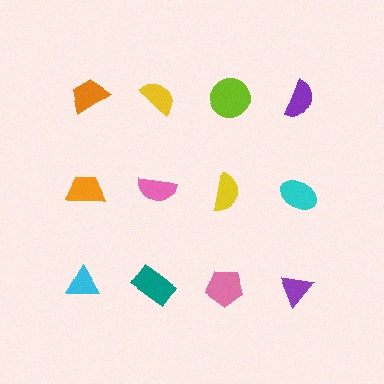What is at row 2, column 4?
A cyan ellipse.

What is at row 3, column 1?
A cyan triangle.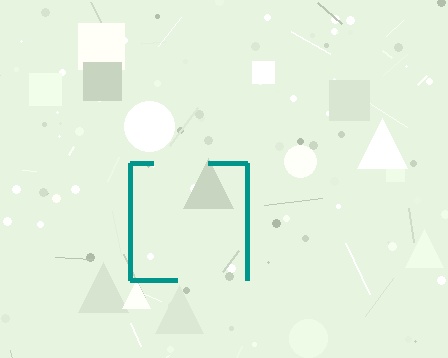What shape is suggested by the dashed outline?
The dashed outline suggests a square.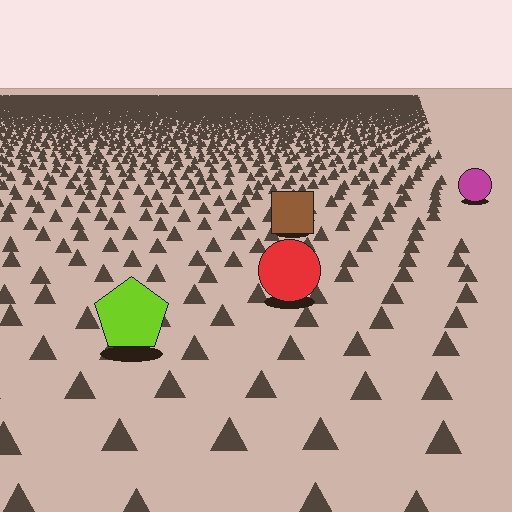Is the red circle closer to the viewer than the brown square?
Yes. The red circle is closer — you can tell from the texture gradient: the ground texture is coarser near it.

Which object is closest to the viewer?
The lime pentagon is closest. The texture marks near it are larger and more spread out.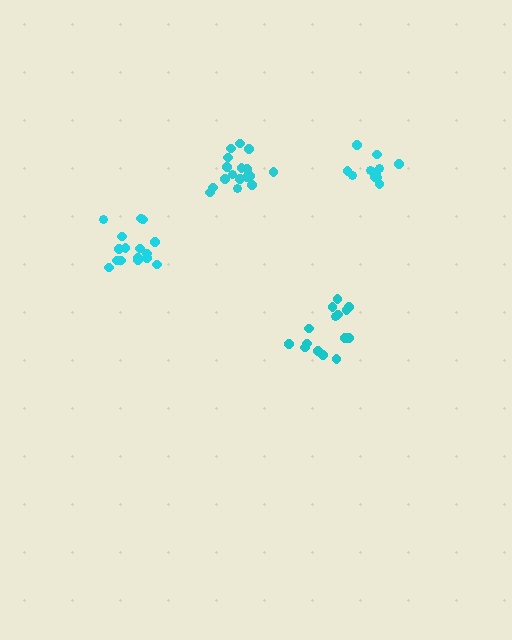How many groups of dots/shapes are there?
There are 4 groups.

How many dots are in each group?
Group 1: 15 dots, Group 2: 11 dots, Group 3: 16 dots, Group 4: 17 dots (59 total).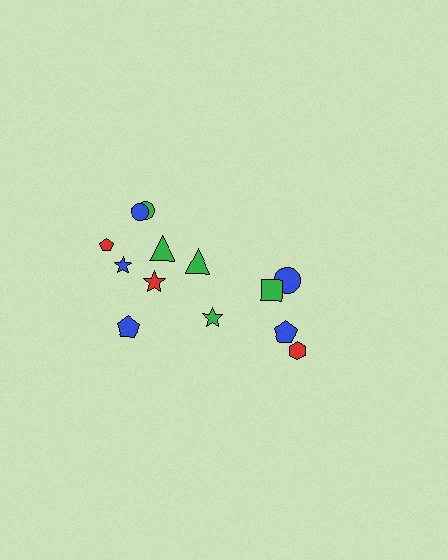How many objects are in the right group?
There are 5 objects.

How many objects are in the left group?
There are 8 objects.